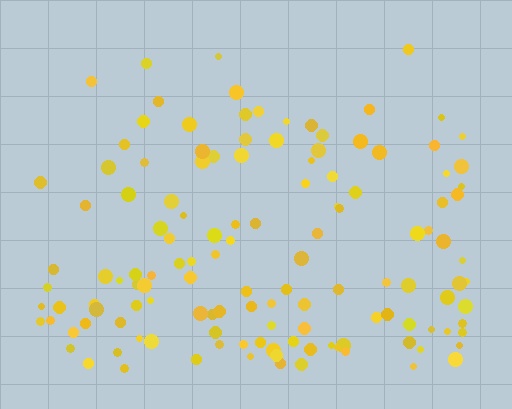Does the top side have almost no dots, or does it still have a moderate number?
Still a moderate number, just noticeably fewer than the bottom.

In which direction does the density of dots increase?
From top to bottom, with the bottom side densest.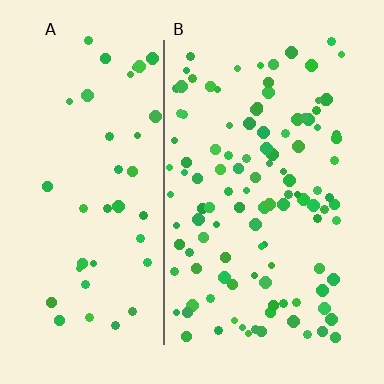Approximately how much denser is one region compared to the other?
Approximately 2.6× — region B over region A.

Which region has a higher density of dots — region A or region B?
B (the right).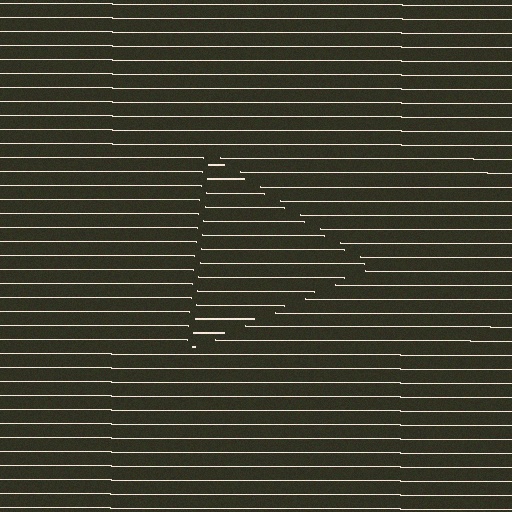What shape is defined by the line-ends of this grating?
An illusory triangle. The interior of the shape contains the same grating, shifted by half a period — the contour is defined by the phase discontinuity where line-ends from the inner and outer gratings abut.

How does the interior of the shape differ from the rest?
The interior of the shape contains the same grating, shifted by half a period — the contour is defined by the phase discontinuity where line-ends from the inner and outer gratings abut.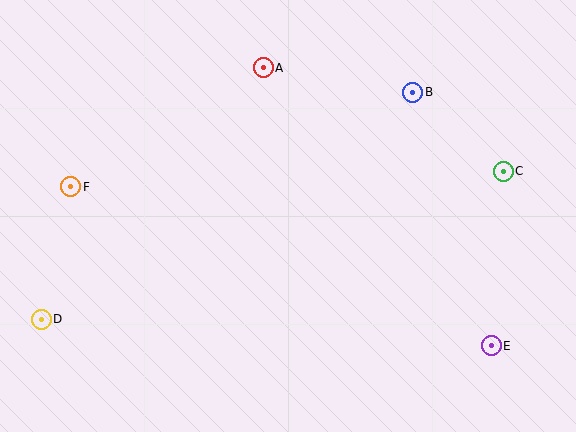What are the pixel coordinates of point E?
Point E is at (491, 346).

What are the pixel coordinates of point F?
Point F is at (71, 187).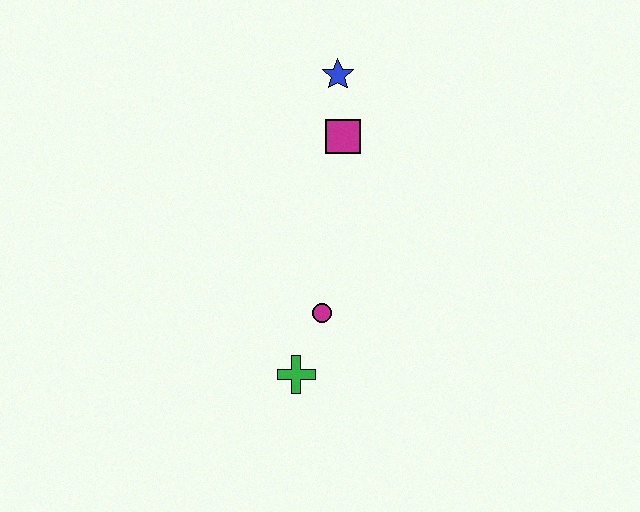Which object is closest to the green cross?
The magenta circle is closest to the green cross.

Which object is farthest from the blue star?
The green cross is farthest from the blue star.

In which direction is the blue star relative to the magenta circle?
The blue star is above the magenta circle.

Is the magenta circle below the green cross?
No